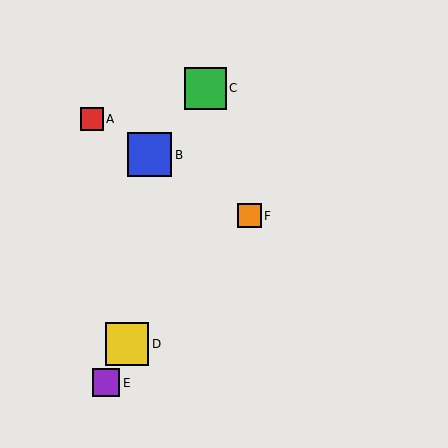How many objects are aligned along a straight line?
3 objects (A, B, F) are aligned along a straight line.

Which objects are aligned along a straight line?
Objects A, B, F are aligned along a straight line.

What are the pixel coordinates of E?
Object E is at (106, 383).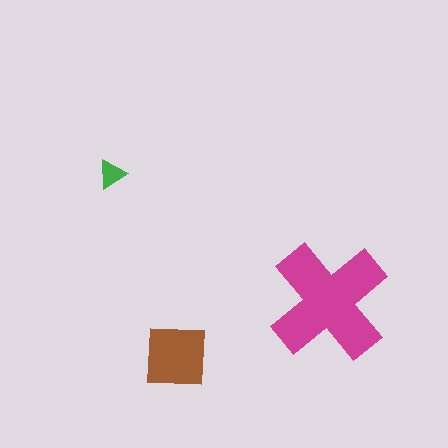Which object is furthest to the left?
The green triangle is leftmost.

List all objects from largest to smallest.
The magenta cross, the brown square, the green triangle.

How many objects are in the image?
There are 3 objects in the image.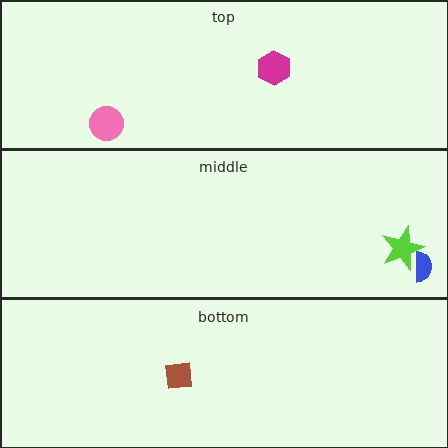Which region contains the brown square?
The bottom region.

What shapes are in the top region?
The magenta hexagon, the pink circle.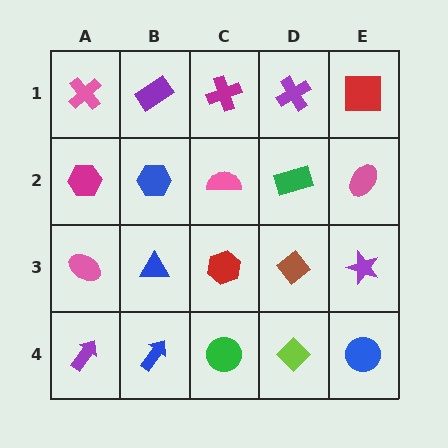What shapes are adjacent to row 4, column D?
A brown diamond (row 3, column D), a green circle (row 4, column C), a blue circle (row 4, column E).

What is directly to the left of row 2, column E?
A green rectangle.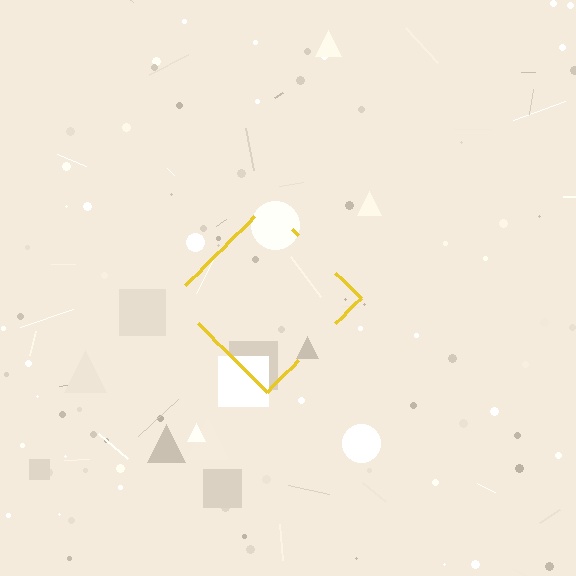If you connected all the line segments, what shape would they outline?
They would outline a diamond.